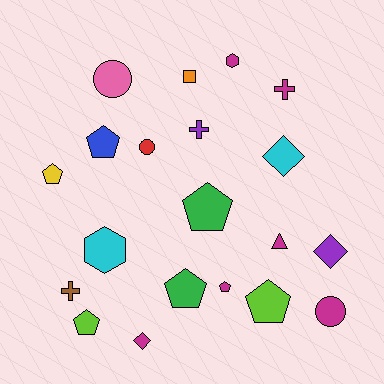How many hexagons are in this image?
There are 2 hexagons.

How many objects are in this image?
There are 20 objects.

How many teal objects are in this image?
There are no teal objects.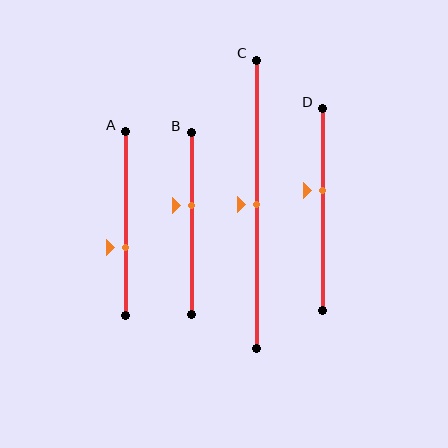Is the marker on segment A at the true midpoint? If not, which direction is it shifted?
No, the marker on segment A is shifted downward by about 13% of the segment length.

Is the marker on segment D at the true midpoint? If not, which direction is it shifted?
No, the marker on segment D is shifted upward by about 10% of the segment length.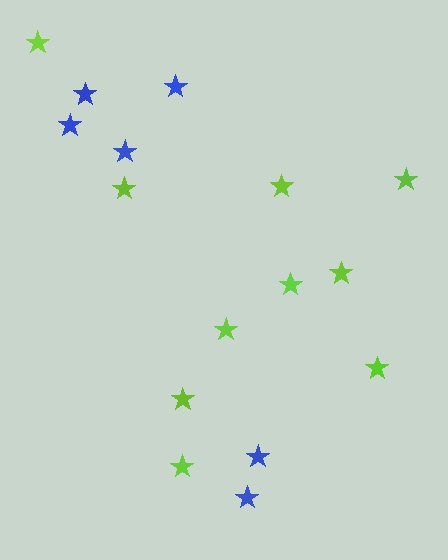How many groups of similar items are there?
There are 2 groups: one group of lime stars (10) and one group of blue stars (6).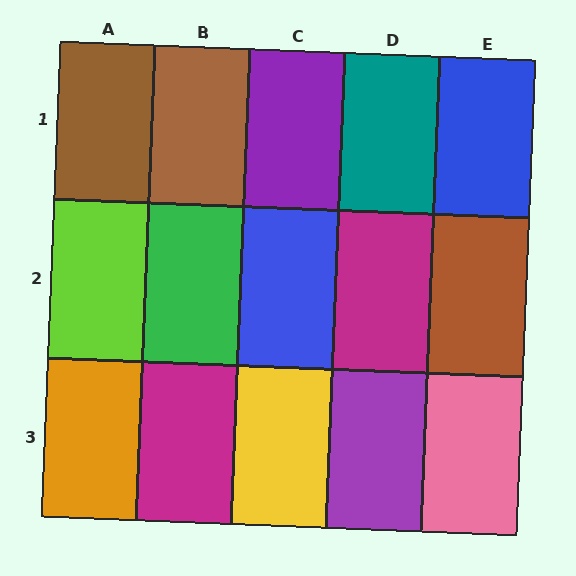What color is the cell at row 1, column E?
Blue.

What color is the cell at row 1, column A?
Brown.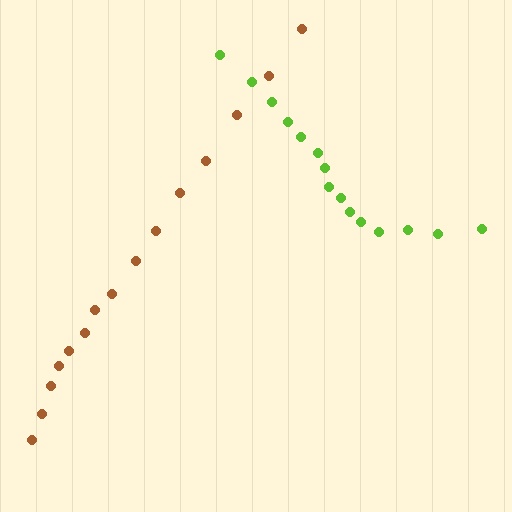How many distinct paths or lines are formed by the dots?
There are 2 distinct paths.